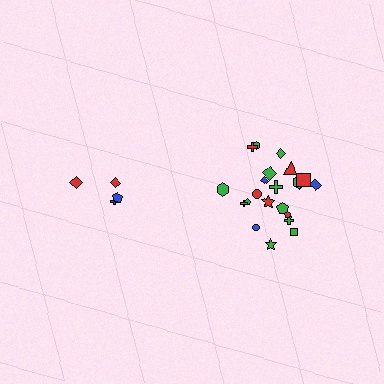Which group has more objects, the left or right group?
The right group.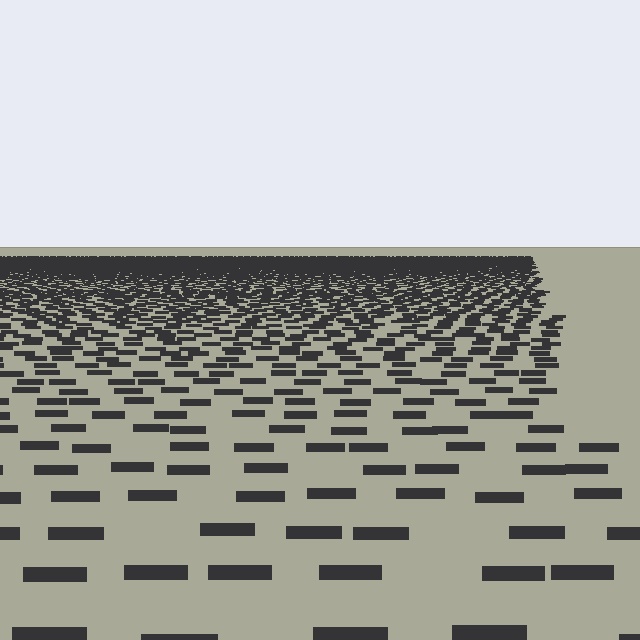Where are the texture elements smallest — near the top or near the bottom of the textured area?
Near the top.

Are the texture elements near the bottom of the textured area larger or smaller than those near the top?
Larger. Near the bottom, elements are closer to the viewer and appear at a bigger on-screen size.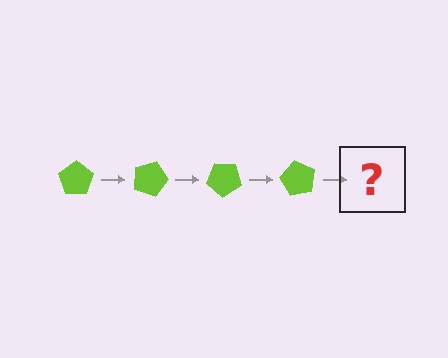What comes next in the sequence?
The next element should be a lime pentagon rotated 80 degrees.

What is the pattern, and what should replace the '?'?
The pattern is that the pentagon rotates 20 degrees each step. The '?' should be a lime pentagon rotated 80 degrees.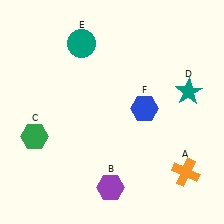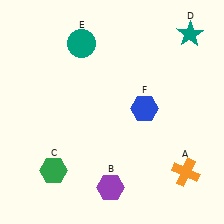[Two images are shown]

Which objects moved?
The objects that moved are: the green hexagon (C), the teal star (D).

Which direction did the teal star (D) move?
The teal star (D) moved up.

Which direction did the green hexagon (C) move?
The green hexagon (C) moved down.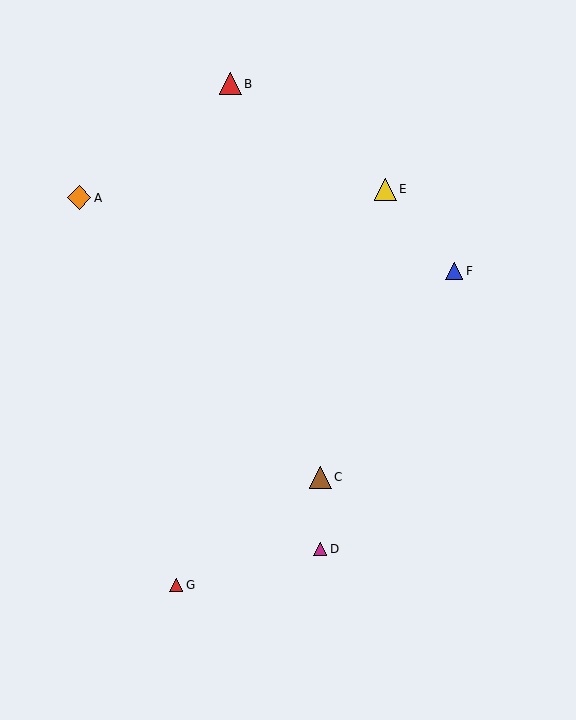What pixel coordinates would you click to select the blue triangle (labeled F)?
Click at (454, 271) to select the blue triangle F.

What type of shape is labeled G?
Shape G is a red triangle.